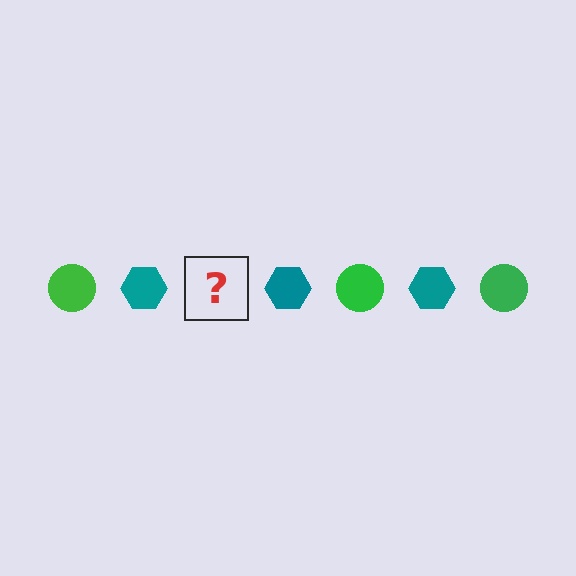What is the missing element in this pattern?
The missing element is a green circle.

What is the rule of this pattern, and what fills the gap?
The rule is that the pattern alternates between green circle and teal hexagon. The gap should be filled with a green circle.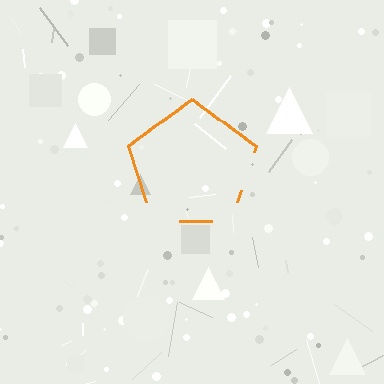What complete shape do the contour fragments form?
The contour fragments form a pentagon.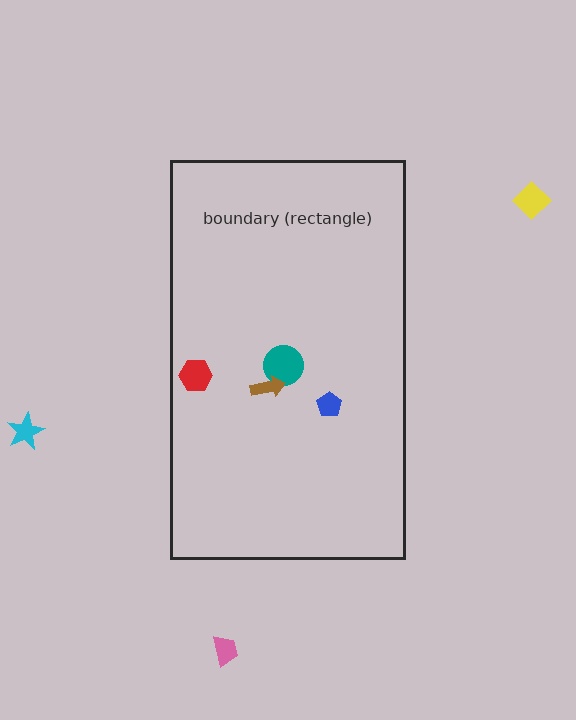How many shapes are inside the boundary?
4 inside, 3 outside.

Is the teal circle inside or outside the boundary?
Inside.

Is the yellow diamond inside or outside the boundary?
Outside.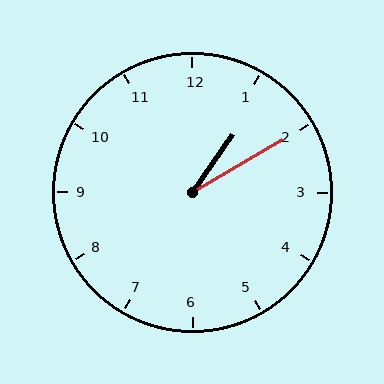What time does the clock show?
1:10.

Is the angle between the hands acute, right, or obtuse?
It is acute.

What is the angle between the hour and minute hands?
Approximately 25 degrees.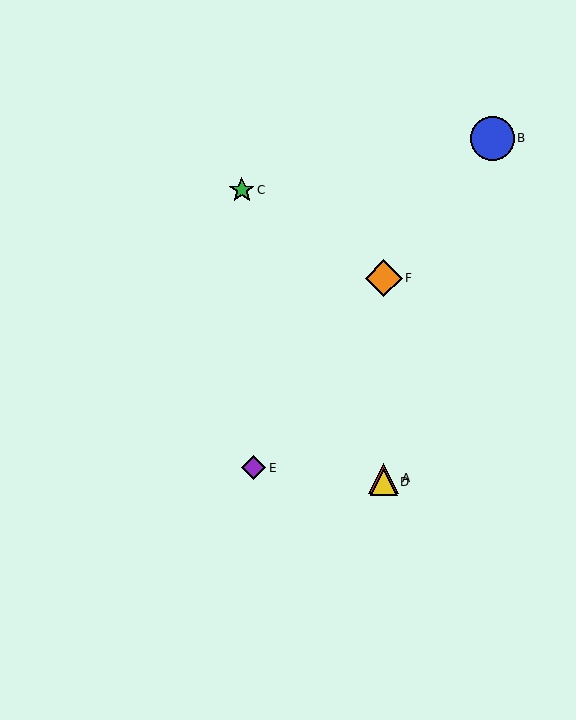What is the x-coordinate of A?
Object A is at x≈384.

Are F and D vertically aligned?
Yes, both are at x≈384.